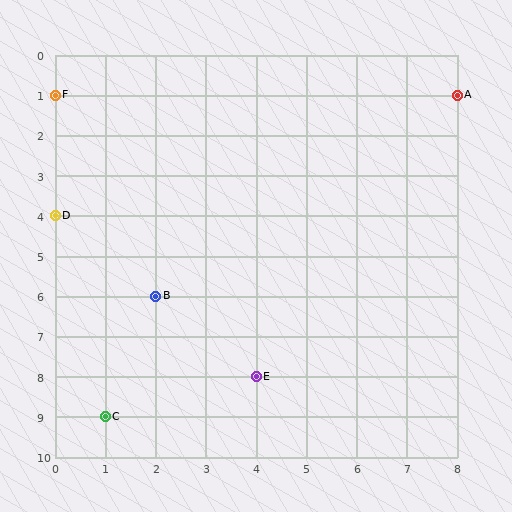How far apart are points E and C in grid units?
Points E and C are 3 columns and 1 row apart (about 3.2 grid units diagonally).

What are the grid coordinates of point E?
Point E is at grid coordinates (4, 8).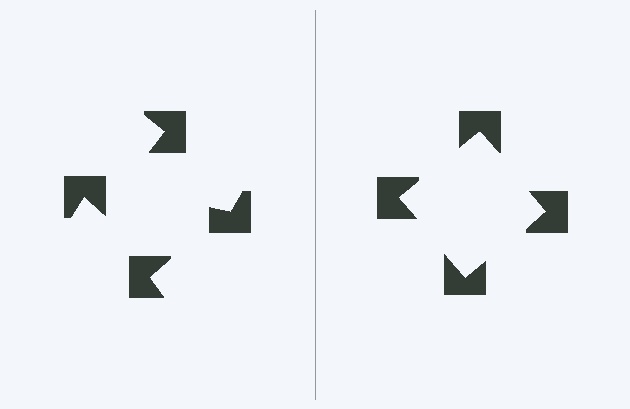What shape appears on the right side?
An illusory square.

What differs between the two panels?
The notched squares are positioned identically on both sides; only the wedge orientations differ. On the right they align to a square; on the left they are misaligned.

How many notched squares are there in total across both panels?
8 — 4 on each side.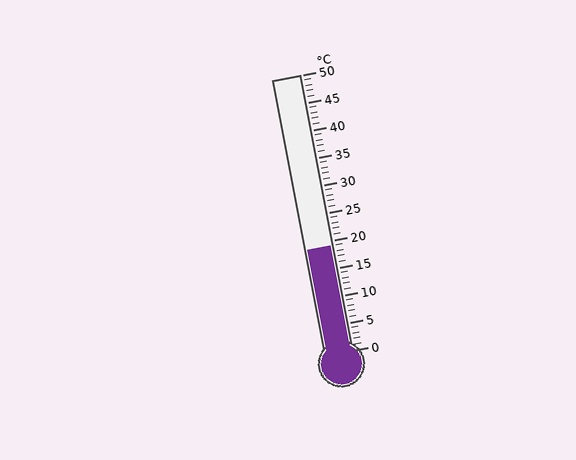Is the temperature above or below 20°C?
The temperature is below 20°C.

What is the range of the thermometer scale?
The thermometer scale ranges from 0°C to 50°C.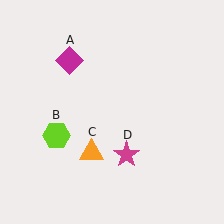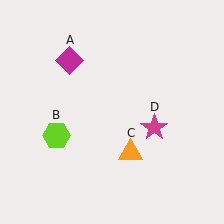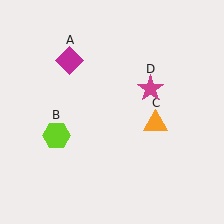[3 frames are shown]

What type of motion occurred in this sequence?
The orange triangle (object C), magenta star (object D) rotated counterclockwise around the center of the scene.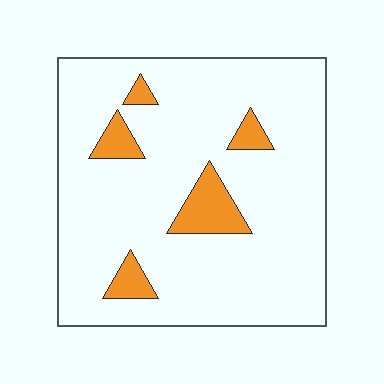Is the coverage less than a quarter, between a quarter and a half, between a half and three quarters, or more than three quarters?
Less than a quarter.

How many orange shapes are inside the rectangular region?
5.